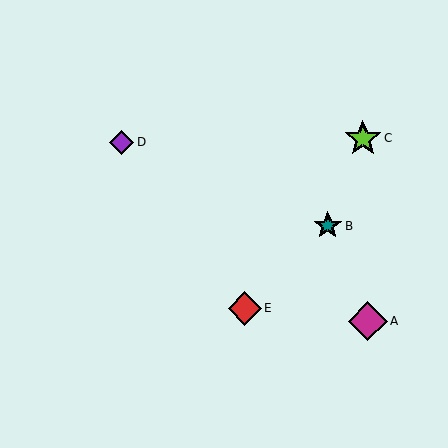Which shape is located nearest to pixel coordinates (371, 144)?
The lime star (labeled C) at (363, 139) is nearest to that location.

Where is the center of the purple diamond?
The center of the purple diamond is at (122, 142).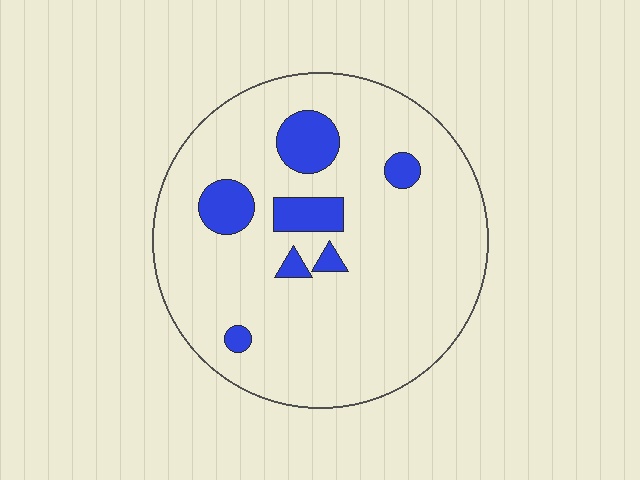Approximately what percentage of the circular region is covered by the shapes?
Approximately 15%.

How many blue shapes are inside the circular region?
7.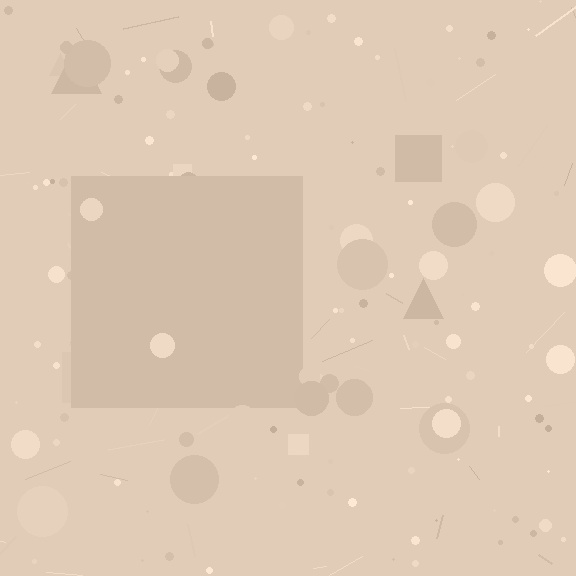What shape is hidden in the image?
A square is hidden in the image.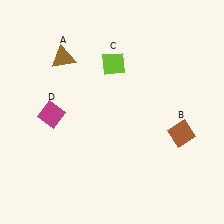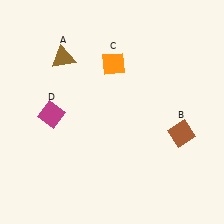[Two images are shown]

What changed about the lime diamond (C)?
In Image 1, C is lime. In Image 2, it changed to orange.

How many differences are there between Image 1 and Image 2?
There is 1 difference between the two images.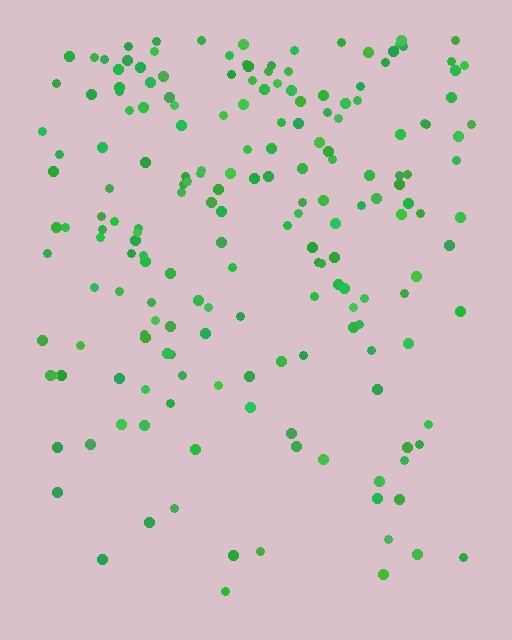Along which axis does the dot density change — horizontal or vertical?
Vertical.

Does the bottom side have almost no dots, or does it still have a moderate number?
Still a moderate number, just noticeably fewer than the top.